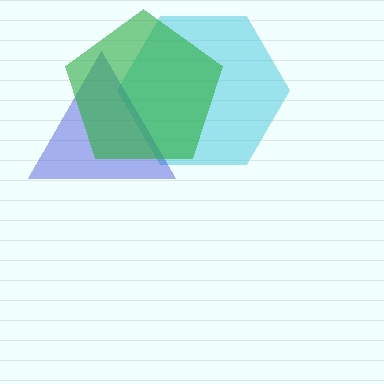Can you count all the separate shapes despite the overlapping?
Yes, there are 3 separate shapes.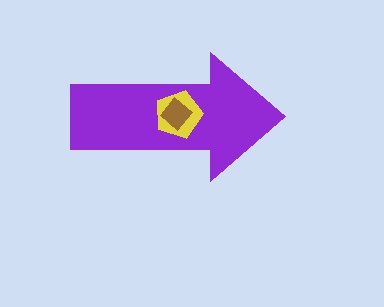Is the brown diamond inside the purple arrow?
Yes.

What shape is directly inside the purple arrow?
The yellow pentagon.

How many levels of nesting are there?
3.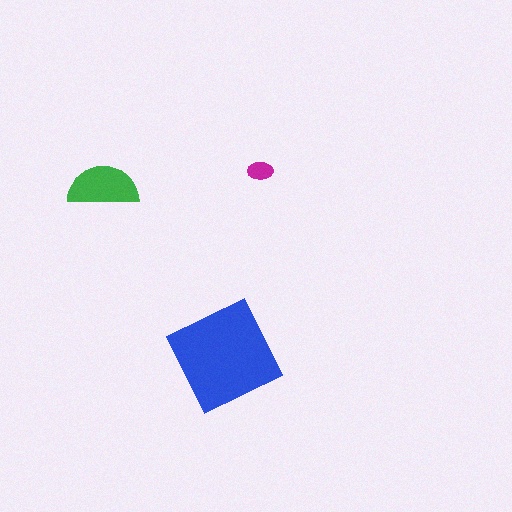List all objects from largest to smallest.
The blue diamond, the green semicircle, the magenta ellipse.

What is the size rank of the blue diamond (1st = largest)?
1st.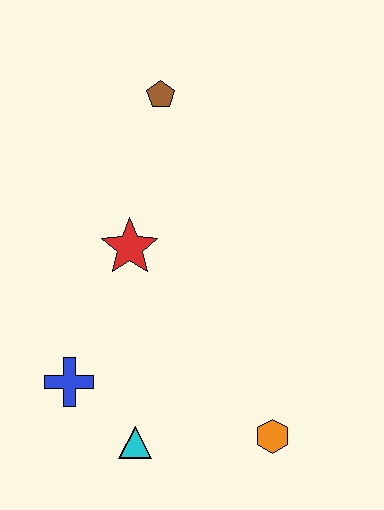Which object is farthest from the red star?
The orange hexagon is farthest from the red star.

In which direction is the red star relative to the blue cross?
The red star is above the blue cross.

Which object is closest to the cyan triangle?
The blue cross is closest to the cyan triangle.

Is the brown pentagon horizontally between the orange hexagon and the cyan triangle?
Yes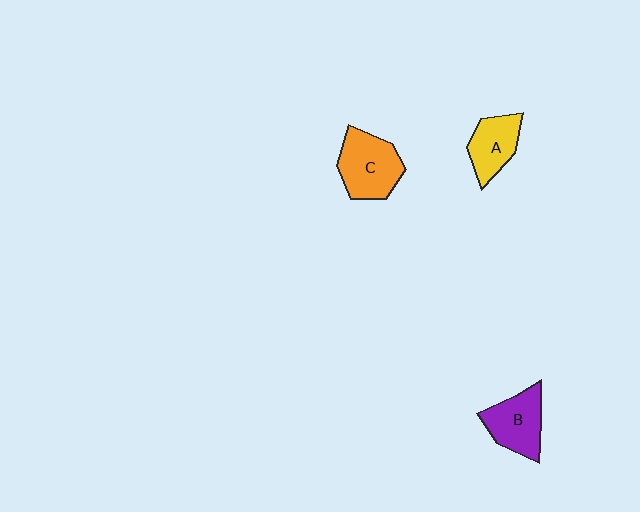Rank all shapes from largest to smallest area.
From largest to smallest: C (orange), B (purple), A (yellow).